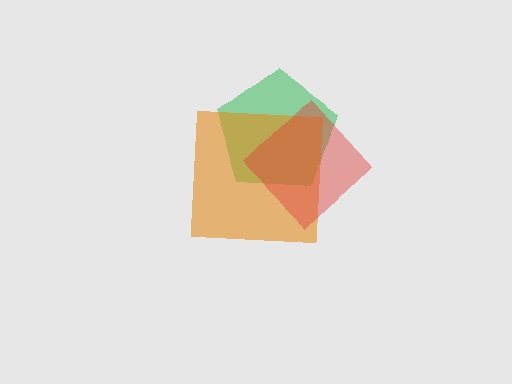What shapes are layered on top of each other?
The layered shapes are: a green pentagon, an orange square, a red diamond.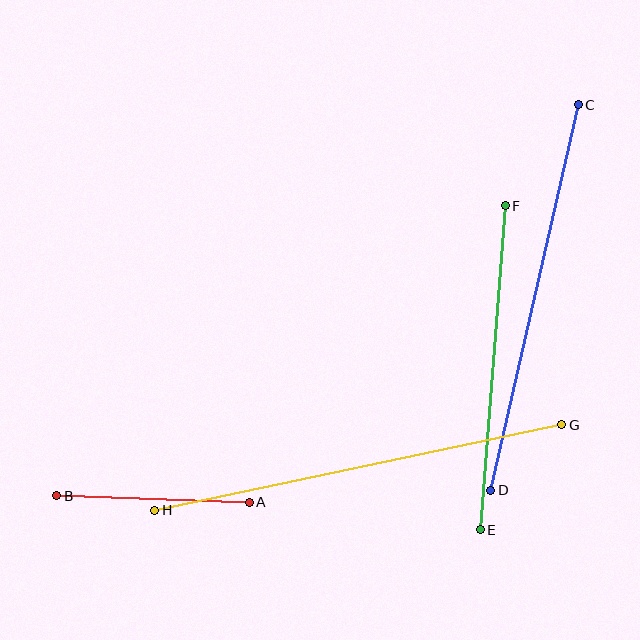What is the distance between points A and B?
The distance is approximately 193 pixels.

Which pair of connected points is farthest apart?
Points G and H are farthest apart.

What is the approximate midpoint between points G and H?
The midpoint is at approximately (358, 467) pixels.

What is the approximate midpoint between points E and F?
The midpoint is at approximately (493, 368) pixels.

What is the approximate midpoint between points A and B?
The midpoint is at approximately (153, 499) pixels.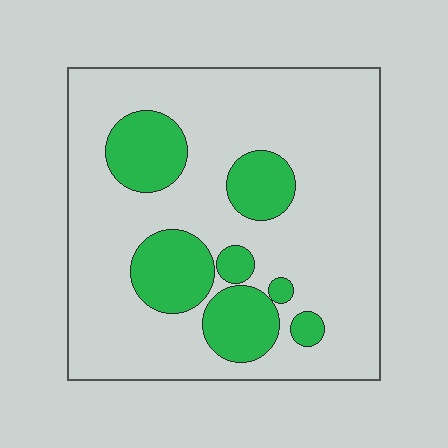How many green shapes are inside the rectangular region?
7.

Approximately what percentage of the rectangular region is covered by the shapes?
Approximately 25%.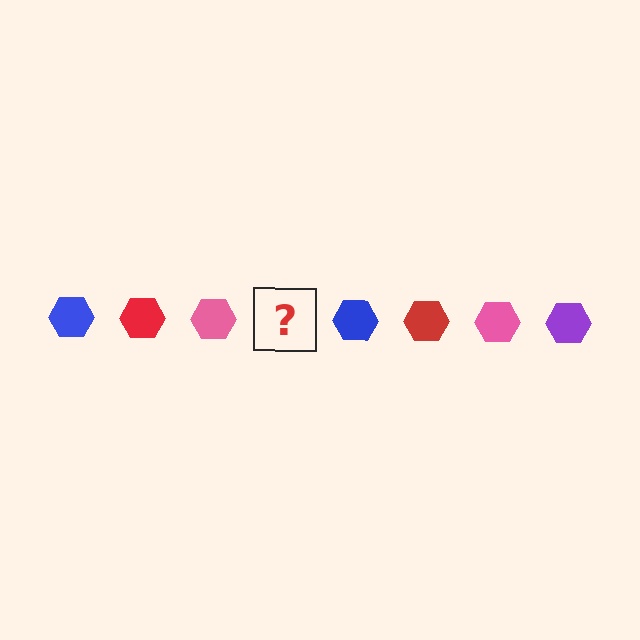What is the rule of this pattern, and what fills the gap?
The rule is that the pattern cycles through blue, red, pink, purple hexagons. The gap should be filled with a purple hexagon.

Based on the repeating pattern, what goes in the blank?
The blank should be a purple hexagon.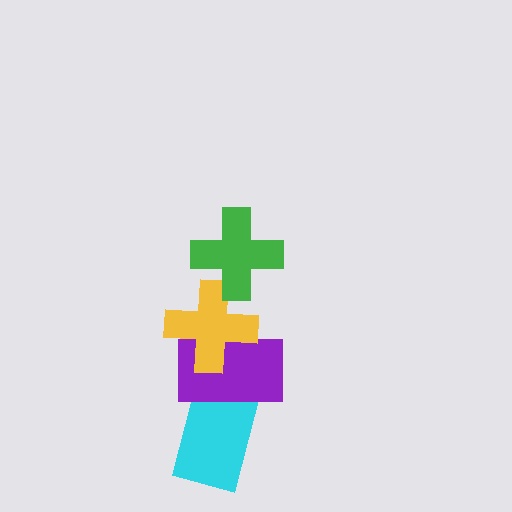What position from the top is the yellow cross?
The yellow cross is 2nd from the top.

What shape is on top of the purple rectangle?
The yellow cross is on top of the purple rectangle.